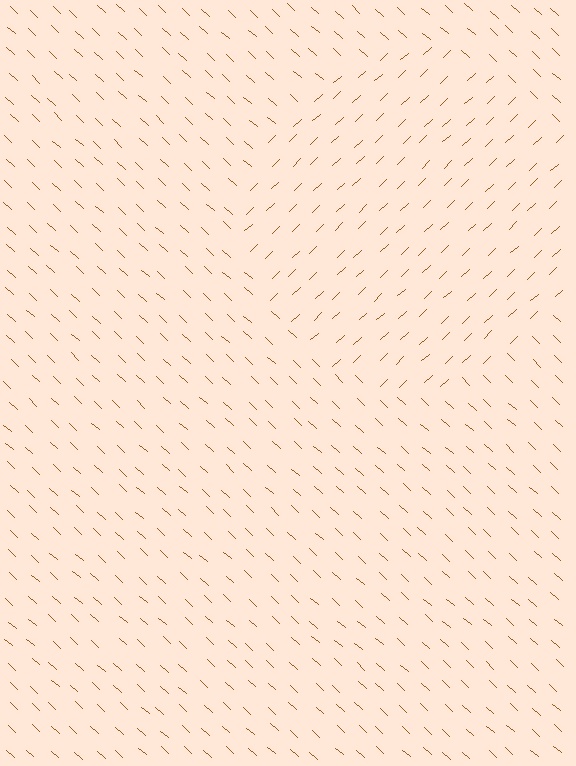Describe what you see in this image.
The image is filled with small brown line segments. A circle region in the image has lines oriented differently from the surrounding lines, creating a visible texture boundary.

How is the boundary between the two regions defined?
The boundary is defined purely by a change in line orientation (approximately 86 degrees difference). All lines are the same color and thickness.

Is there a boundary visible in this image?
Yes, there is a texture boundary formed by a change in line orientation.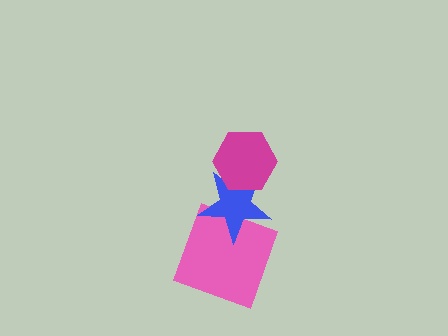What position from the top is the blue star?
The blue star is 2nd from the top.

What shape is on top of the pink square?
The blue star is on top of the pink square.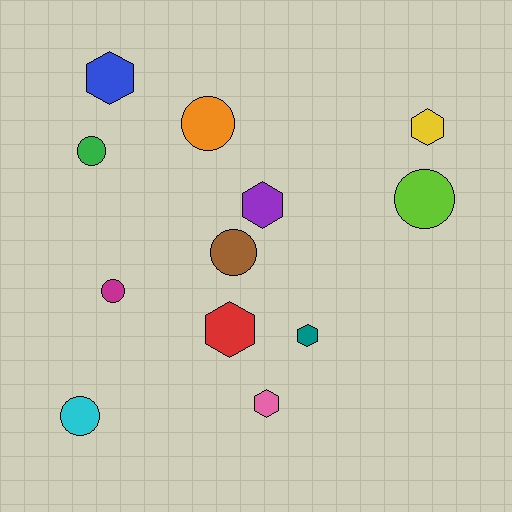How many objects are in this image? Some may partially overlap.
There are 12 objects.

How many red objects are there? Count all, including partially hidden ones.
There is 1 red object.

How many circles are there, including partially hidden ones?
There are 6 circles.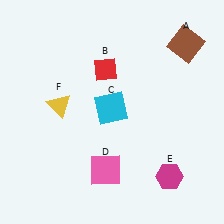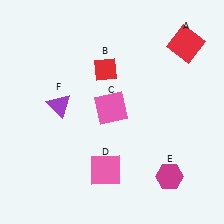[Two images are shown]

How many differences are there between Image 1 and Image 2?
There are 3 differences between the two images.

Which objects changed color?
A changed from brown to red. C changed from cyan to pink. F changed from yellow to purple.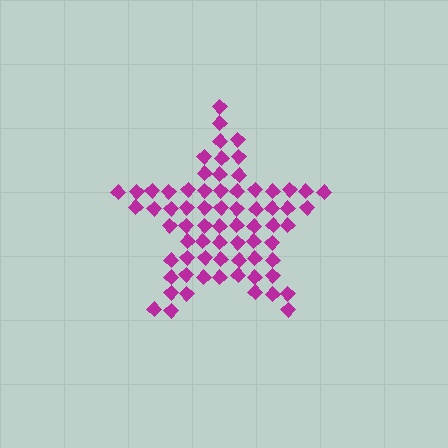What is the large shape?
The large shape is a star.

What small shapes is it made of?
It is made of small diamonds.